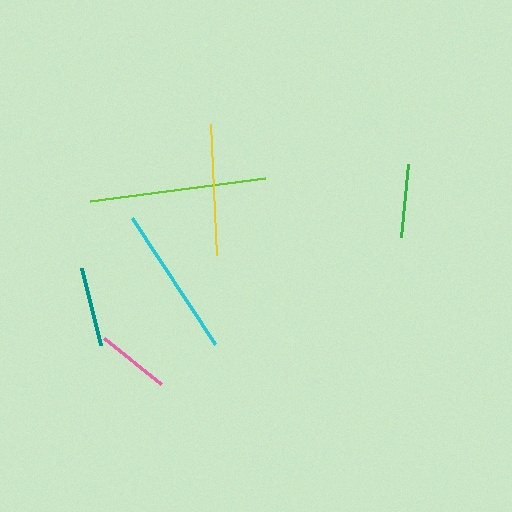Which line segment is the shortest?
The green line is the shortest at approximately 73 pixels.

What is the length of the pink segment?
The pink segment is approximately 74 pixels long.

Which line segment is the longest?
The lime line is the longest at approximately 177 pixels.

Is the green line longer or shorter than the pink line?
The pink line is longer than the green line.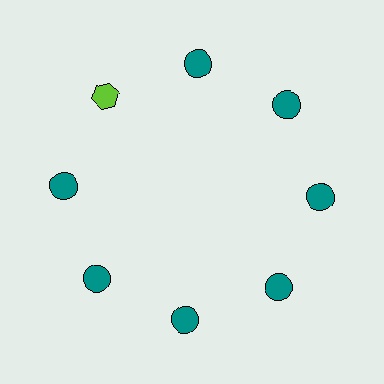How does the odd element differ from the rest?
It differs in both color (lime instead of teal) and shape (hexagon instead of circle).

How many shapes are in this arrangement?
There are 8 shapes arranged in a ring pattern.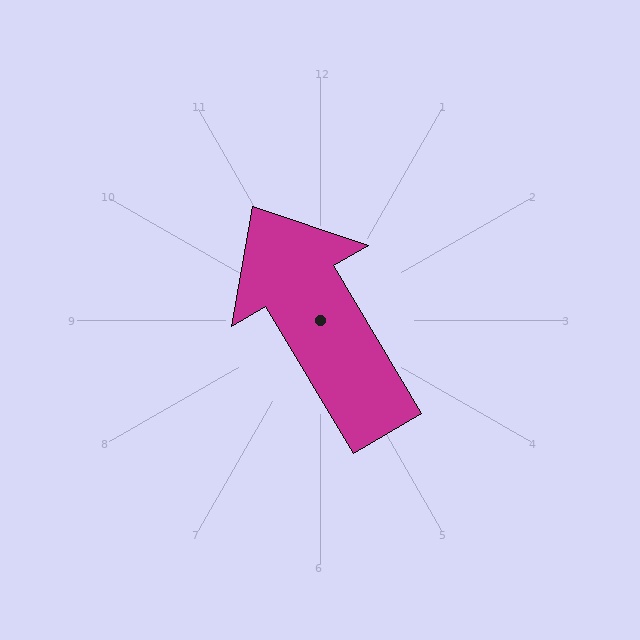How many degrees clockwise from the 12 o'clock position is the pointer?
Approximately 329 degrees.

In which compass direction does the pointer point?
Northwest.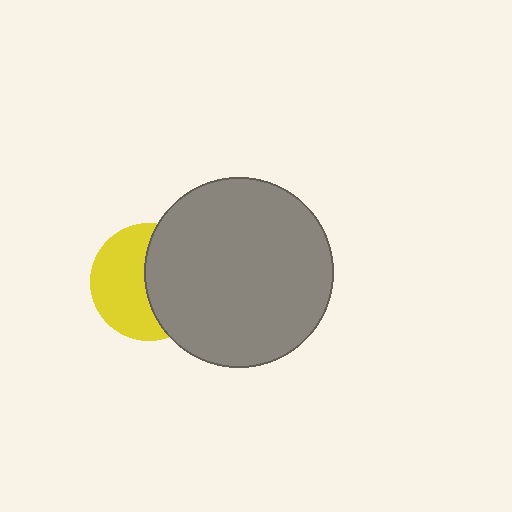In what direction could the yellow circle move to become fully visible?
The yellow circle could move left. That would shift it out from behind the gray circle entirely.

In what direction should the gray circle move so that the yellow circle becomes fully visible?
The gray circle should move right. That is the shortest direction to clear the overlap and leave the yellow circle fully visible.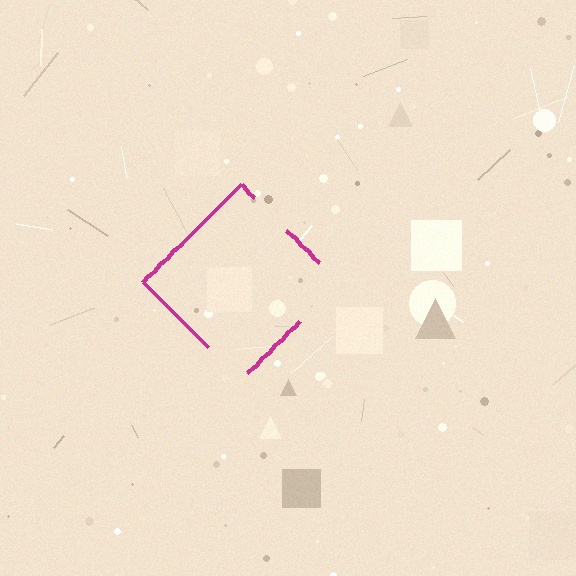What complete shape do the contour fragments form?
The contour fragments form a diamond.